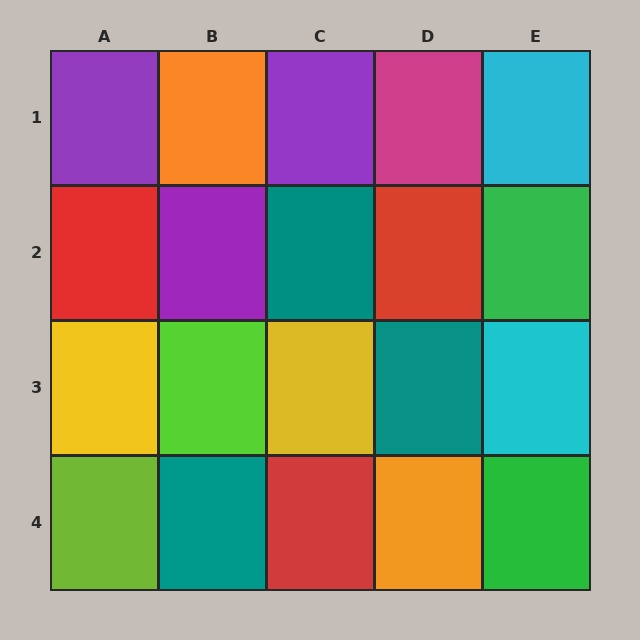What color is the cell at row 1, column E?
Cyan.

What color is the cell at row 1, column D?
Magenta.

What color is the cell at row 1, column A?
Purple.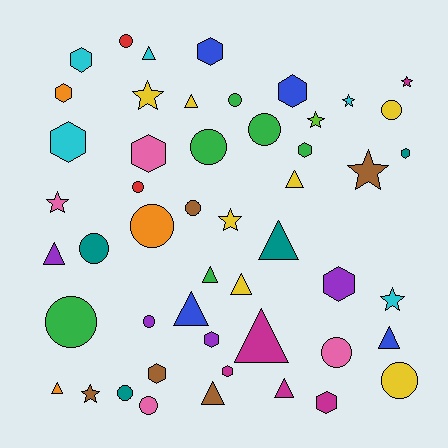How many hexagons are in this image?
There are 13 hexagons.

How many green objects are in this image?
There are 6 green objects.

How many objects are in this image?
There are 50 objects.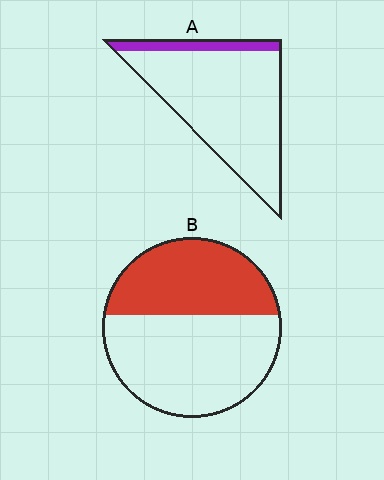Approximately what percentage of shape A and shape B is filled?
A is approximately 15% and B is approximately 40%.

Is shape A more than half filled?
No.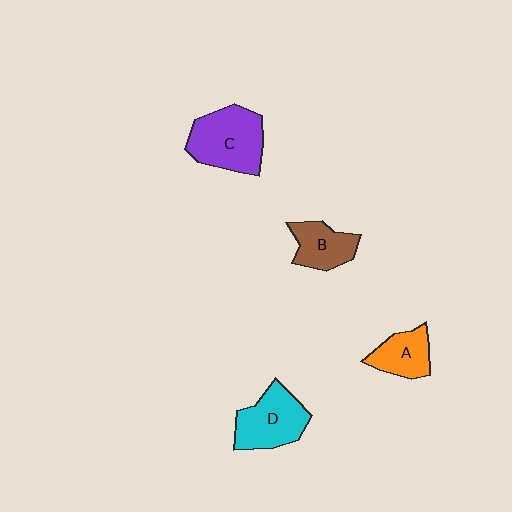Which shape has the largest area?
Shape C (purple).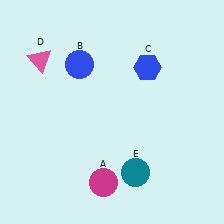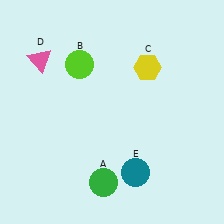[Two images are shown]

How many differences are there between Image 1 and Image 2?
There are 3 differences between the two images.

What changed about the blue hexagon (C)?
In Image 1, C is blue. In Image 2, it changed to yellow.